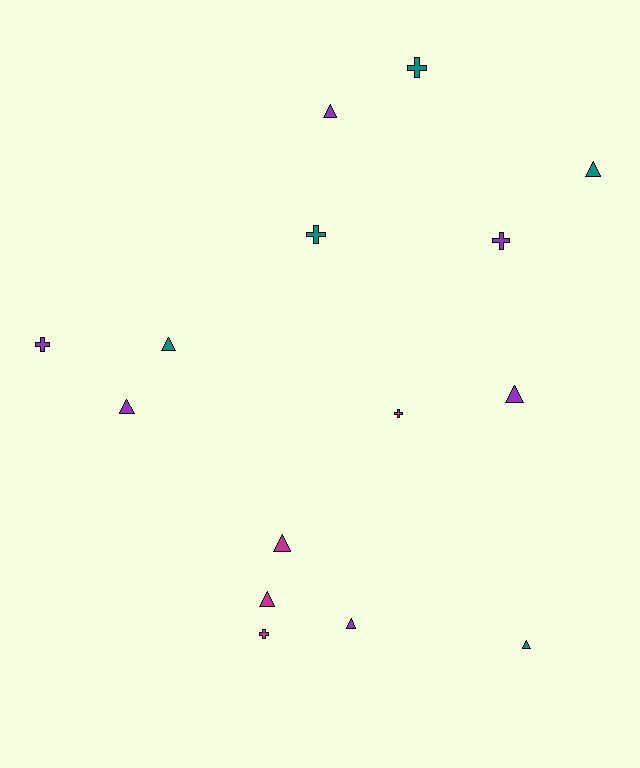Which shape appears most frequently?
Triangle, with 9 objects.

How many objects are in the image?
There are 15 objects.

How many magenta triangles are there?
There are 2 magenta triangles.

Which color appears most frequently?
Purple, with 6 objects.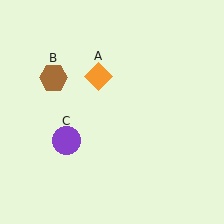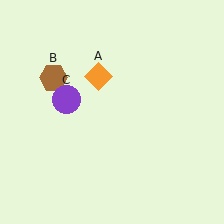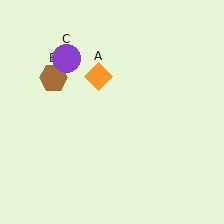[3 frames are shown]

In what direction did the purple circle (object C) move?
The purple circle (object C) moved up.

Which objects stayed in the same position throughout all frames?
Orange diamond (object A) and brown hexagon (object B) remained stationary.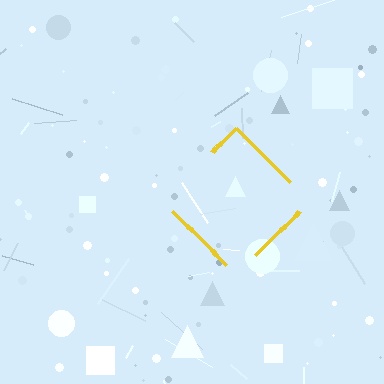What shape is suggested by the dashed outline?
The dashed outline suggests a diamond.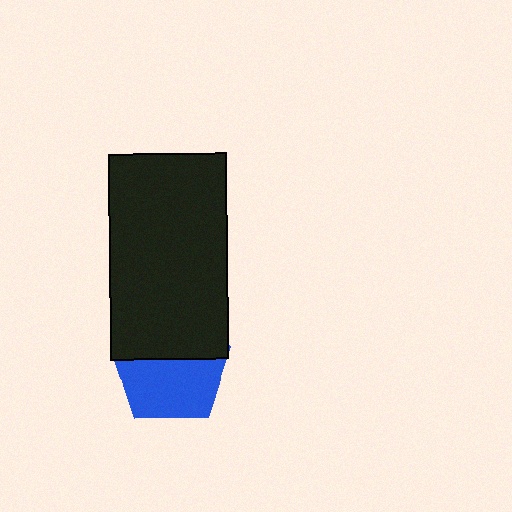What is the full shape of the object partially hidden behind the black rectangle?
The partially hidden object is a blue pentagon.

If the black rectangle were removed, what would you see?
You would see the complete blue pentagon.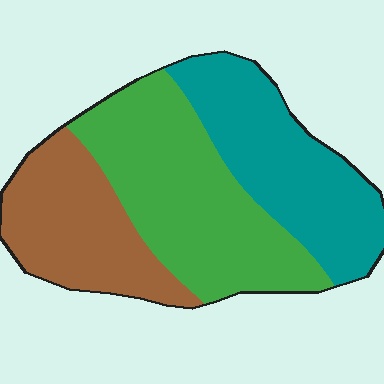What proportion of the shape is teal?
Teal takes up between a sixth and a third of the shape.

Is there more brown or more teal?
Teal.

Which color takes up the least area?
Brown, at roughly 25%.